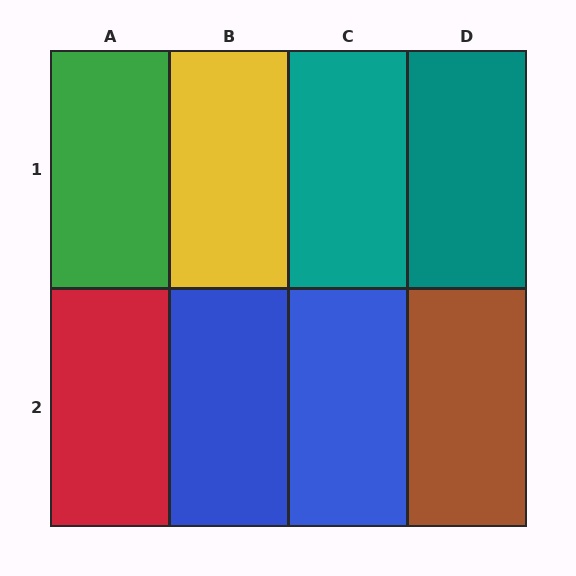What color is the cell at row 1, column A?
Green.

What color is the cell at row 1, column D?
Teal.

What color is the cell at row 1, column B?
Yellow.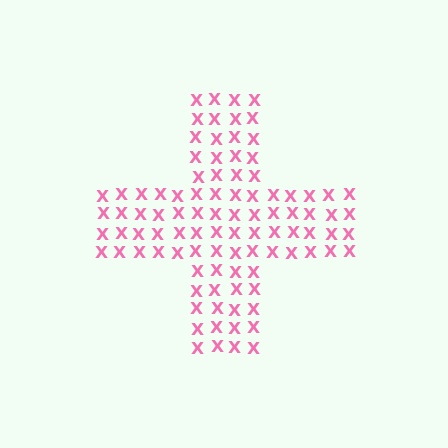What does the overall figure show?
The overall figure shows a cross.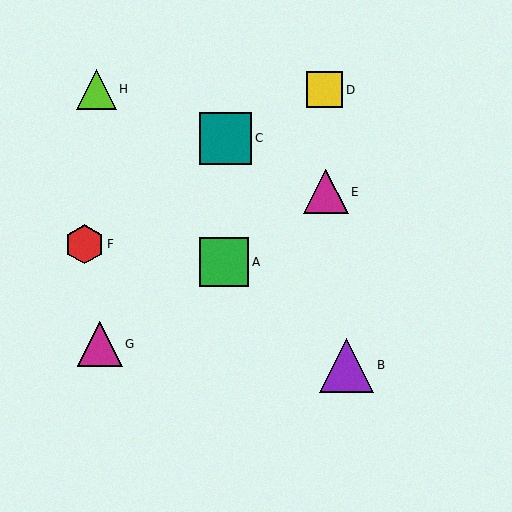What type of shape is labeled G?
Shape G is a magenta triangle.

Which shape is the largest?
The purple triangle (labeled B) is the largest.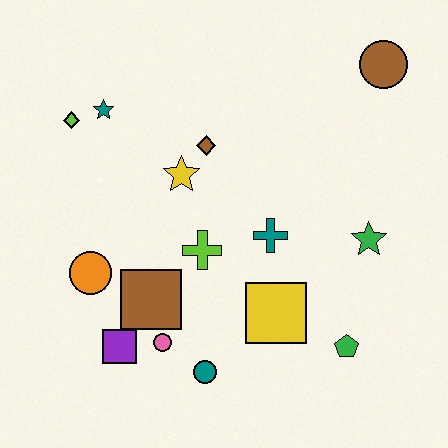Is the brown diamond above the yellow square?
Yes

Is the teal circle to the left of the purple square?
No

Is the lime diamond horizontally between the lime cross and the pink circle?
No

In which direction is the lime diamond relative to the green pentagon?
The lime diamond is to the left of the green pentagon.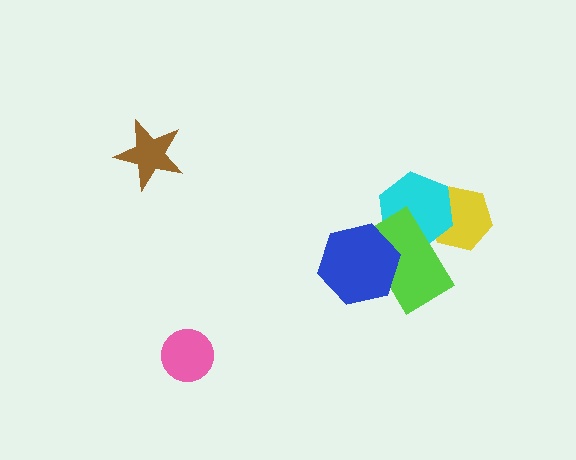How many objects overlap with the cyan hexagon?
2 objects overlap with the cyan hexagon.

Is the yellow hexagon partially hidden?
Yes, it is partially covered by another shape.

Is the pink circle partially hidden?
No, no other shape covers it.